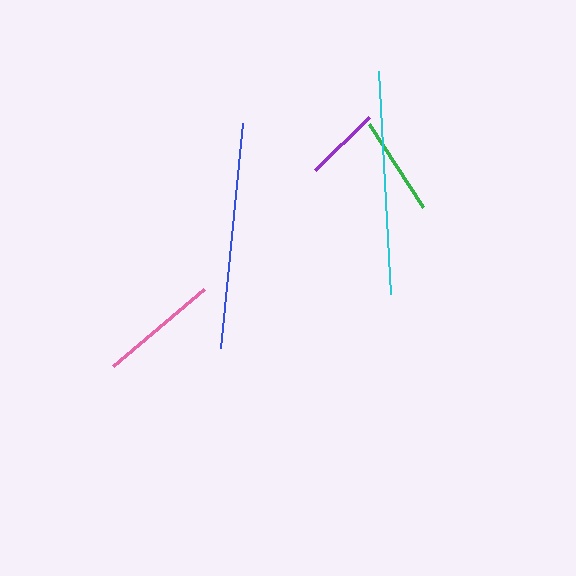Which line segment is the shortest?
The purple line is the shortest at approximately 76 pixels.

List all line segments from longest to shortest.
From longest to shortest: blue, cyan, pink, green, purple.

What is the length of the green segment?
The green segment is approximately 99 pixels long.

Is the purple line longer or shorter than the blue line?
The blue line is longer than the purple line.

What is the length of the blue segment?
The blue segment is approximately 226 pixels long.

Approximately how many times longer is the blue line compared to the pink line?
The blue line is approximately 1.9 times the length of the pink line.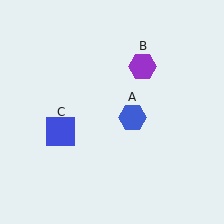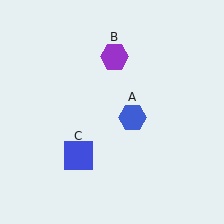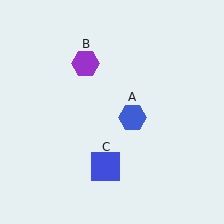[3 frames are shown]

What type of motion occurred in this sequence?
The purple hexagon (object B), blue square (object C) rotated counterclockwise around the center of the scene.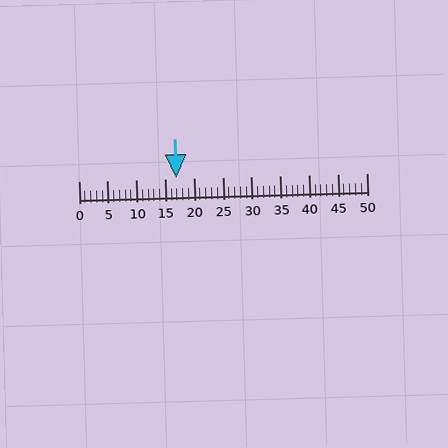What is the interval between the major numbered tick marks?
The major tick marks are spaced 5 units apart.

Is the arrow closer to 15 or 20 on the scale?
The arrow is closer to 15.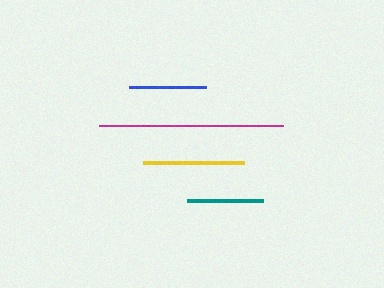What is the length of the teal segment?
The teal segment is approximately 76 pixels long.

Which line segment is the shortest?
The teal line is the shortest at approximately 76 pixels.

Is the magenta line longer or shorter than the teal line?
The magenta line is longer than the teal line.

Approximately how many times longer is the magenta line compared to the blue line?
The magenta line is approximately 2.4 times the length of the blue line.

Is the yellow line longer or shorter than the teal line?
The yellow line is longer than the teal line.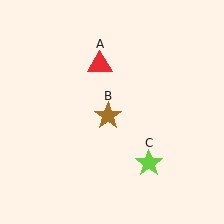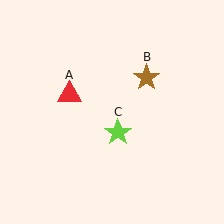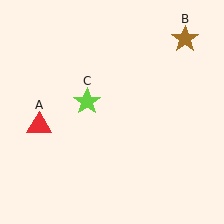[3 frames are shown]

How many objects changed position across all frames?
3 objects changed position: red triangle (object A), brown star (object B), lime star (object C).